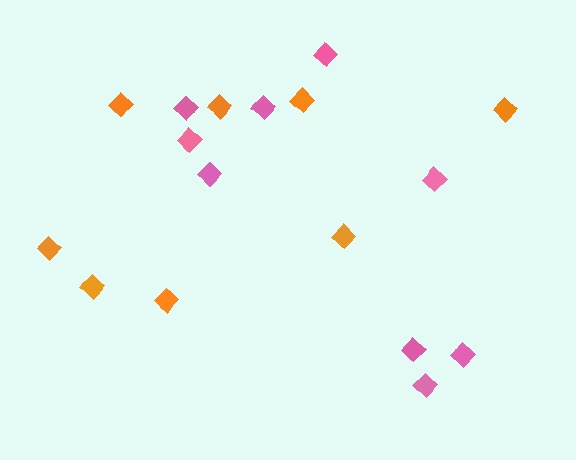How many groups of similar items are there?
There are 2 groups: one group of orange diamonds (8) and one group of pink diamonds (9).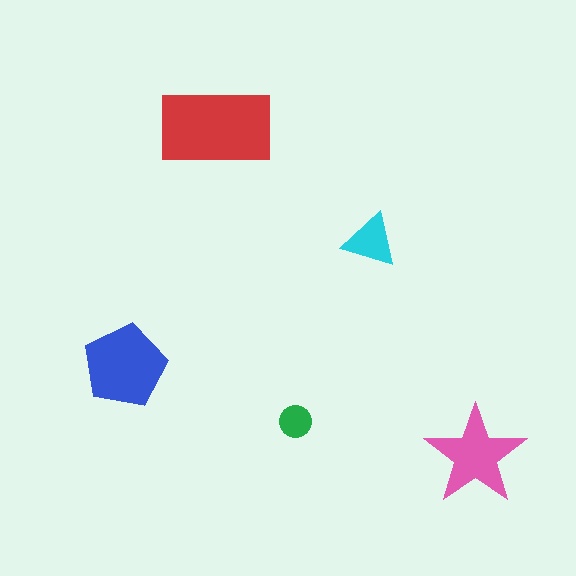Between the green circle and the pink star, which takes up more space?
The pink star.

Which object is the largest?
The red rectangle.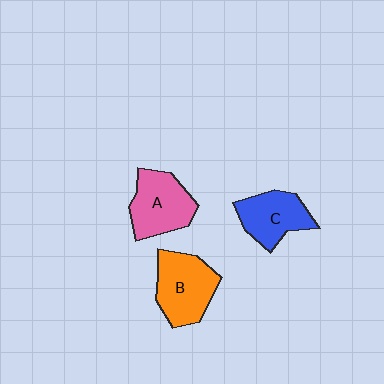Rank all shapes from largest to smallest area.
From largest to smallest: B (orange), A (pink), C (blue).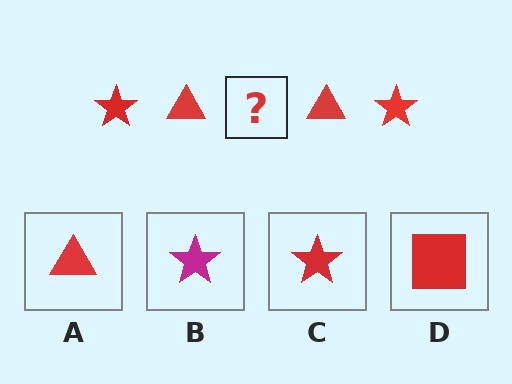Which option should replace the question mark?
Option C.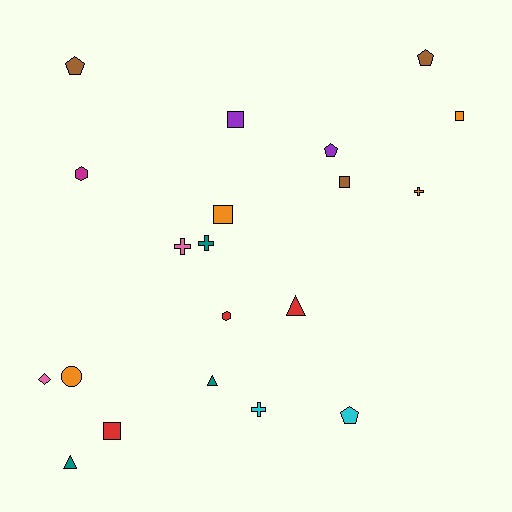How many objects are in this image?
There are 20 objects.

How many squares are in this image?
There are 5 squares.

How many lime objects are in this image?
There are no lime objects.